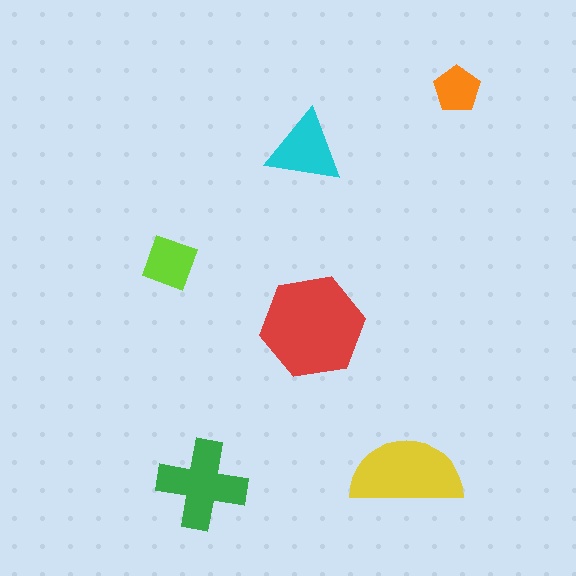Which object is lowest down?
The green cross is bottommost.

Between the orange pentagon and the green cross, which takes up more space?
The green cross.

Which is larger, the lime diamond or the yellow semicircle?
The yellow semicircle.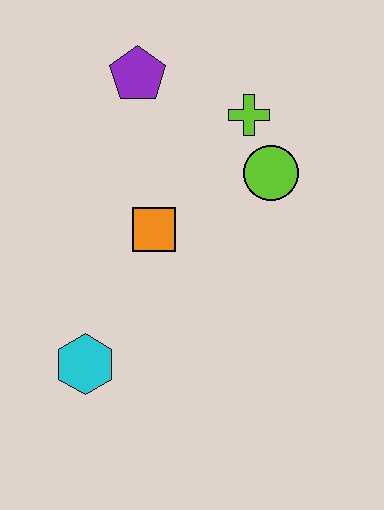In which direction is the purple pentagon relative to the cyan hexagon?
The purple pentagon is above the cyan hexagon.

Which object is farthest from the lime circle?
The cyan hexagon is farthest from the lime circle.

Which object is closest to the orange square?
The lime circle is closest to the orange square.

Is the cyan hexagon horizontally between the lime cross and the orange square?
No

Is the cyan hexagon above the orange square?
No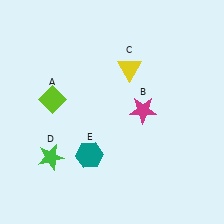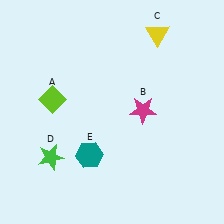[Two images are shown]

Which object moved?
The yellow triangle (C) moved up.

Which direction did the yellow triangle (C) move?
The yellow triangle (C) moved up.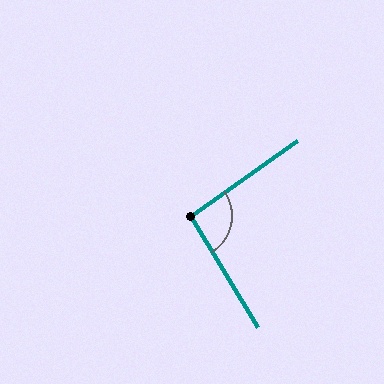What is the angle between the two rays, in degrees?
Approximately 94 degrees.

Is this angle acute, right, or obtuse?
It is approximately a right angle.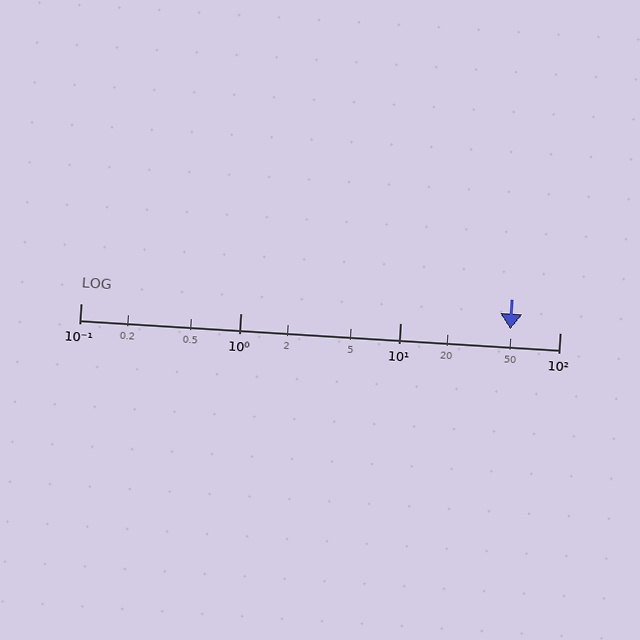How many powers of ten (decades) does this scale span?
The scale spans 3 decades, from 0.1 to 100.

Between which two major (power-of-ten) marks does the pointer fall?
The pointer is between 10 and 100.